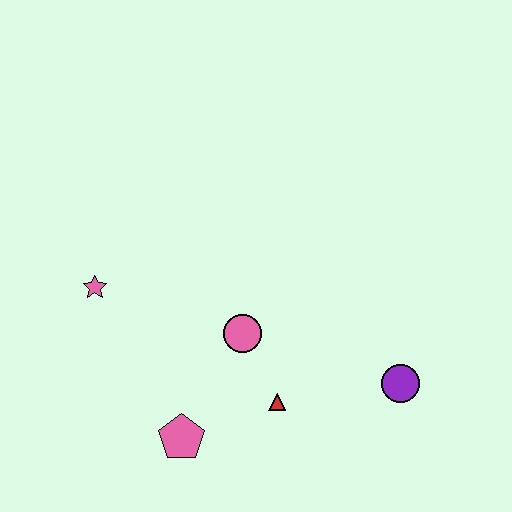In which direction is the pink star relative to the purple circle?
The pink star is to the left of the purple circle.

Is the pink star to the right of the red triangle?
No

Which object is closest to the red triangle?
The pink circle is closest to the red triangle.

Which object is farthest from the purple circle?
The pink star is farthest from the purple circle.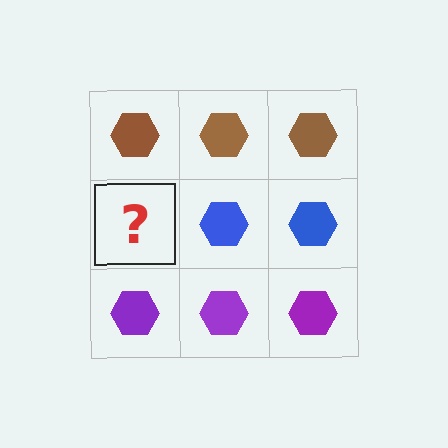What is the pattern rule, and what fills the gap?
The rule is that each row has a consistent color. The gap should be filled with a blue hexagon.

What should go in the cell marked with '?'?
The missing cell should contain a blue hexagon.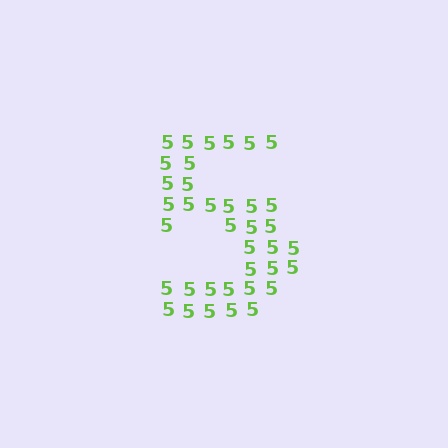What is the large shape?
The large shape is the digit 5.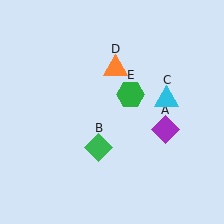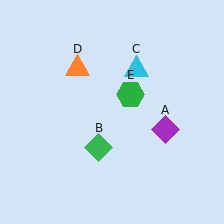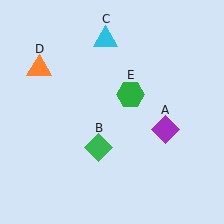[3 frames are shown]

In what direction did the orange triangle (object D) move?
The orange triangle (object D) moved left.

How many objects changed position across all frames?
2 objects changed position: cyan triangle (object C), orange triangle (object D).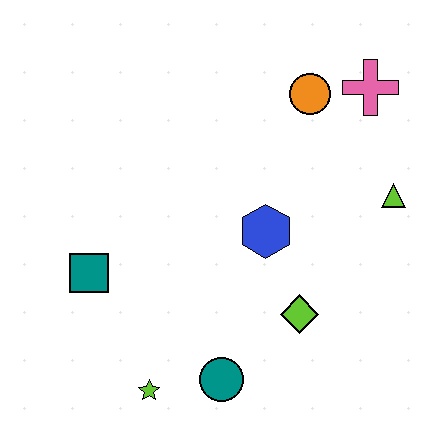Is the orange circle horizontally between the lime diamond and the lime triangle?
Yes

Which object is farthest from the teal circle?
The pink cross is farthest from the teal circle.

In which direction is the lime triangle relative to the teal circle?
The lime triangle is above the teal circle.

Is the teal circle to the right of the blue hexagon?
No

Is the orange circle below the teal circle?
No